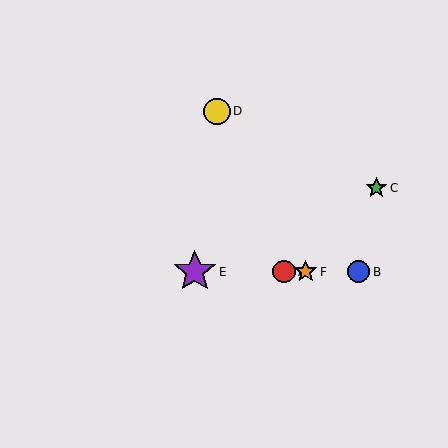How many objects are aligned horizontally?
4 objects (A, B, E, F) are aligned horizontally.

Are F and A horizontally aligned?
Yes, both are at y≈272.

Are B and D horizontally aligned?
No, B is at y≈272 and D is at y≈111.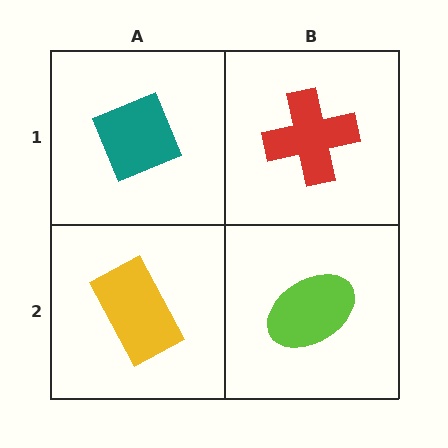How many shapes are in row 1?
2 shapes.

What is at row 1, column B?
A red cross.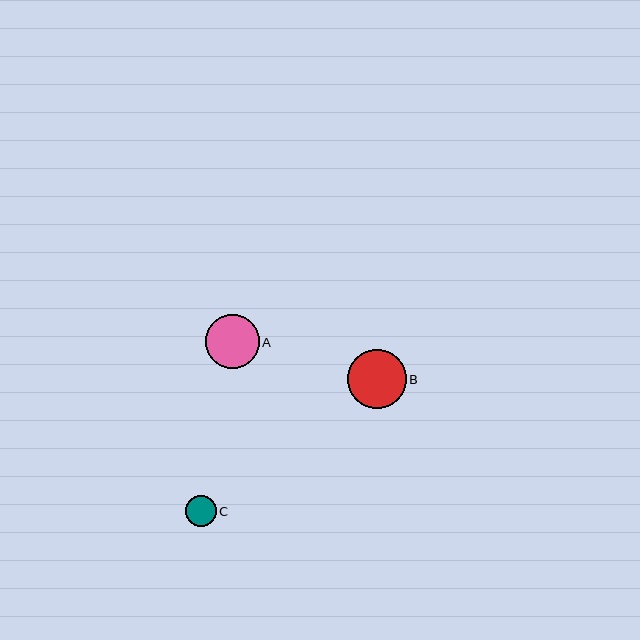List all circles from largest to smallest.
From largest to smallest: B, A, C.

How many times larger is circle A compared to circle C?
Circle A is approximately 1.7 times the size of circle C.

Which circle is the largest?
Circle B is the largest with a size of approximately 59 pixels.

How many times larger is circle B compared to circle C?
Circle B is approximately 1.9 times the size of circle C.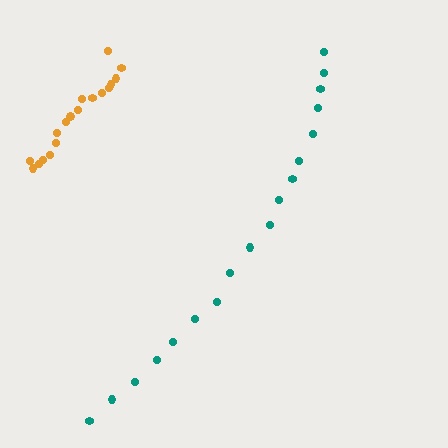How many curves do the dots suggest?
There are 2 distinct paths.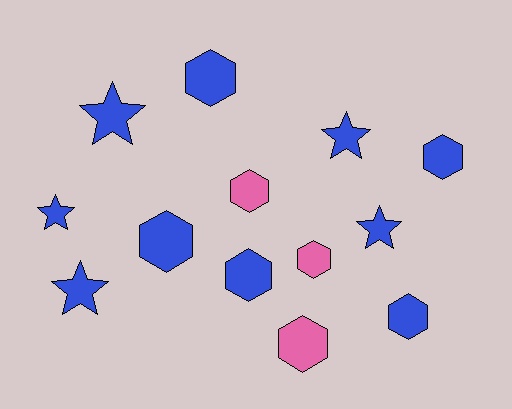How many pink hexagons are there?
There are 3 pink hexagons.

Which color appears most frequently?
Blue, with 10 objects.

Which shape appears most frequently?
Hexagon, with 8 objects.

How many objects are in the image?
There are 13 objects.